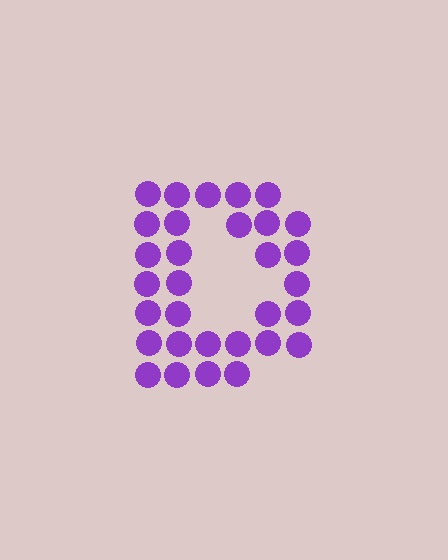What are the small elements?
The small elements are circles.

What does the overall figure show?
The overall figure shows the letter D.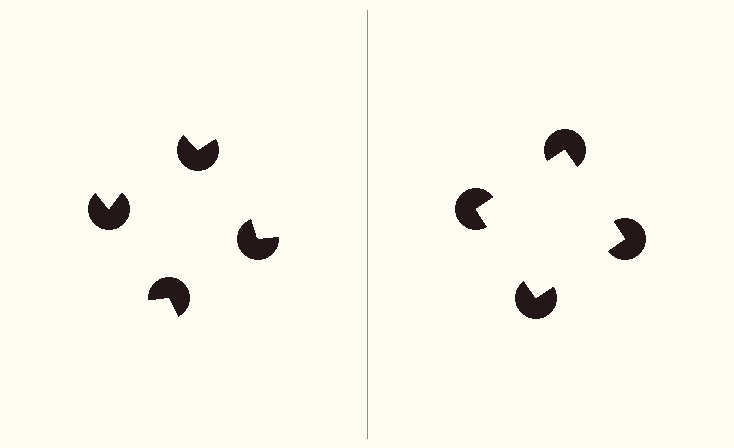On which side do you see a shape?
An illusory square appears on the right side. On the left side the wedge cuts are rotated, so no coherent shape forms.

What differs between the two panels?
The pac-man discs are positioned identically on both sides; only the wedge orientations differ. On the right they align to a square; on the left they are misaligned.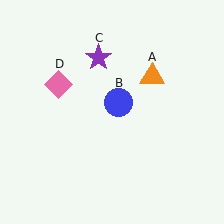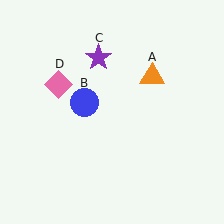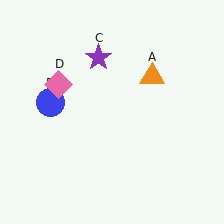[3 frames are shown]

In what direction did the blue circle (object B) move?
The blue circle (object B) moved left.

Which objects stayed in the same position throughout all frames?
Orange triangle (object A) and purple star (object C) and pink diamond (object D) remained stationary.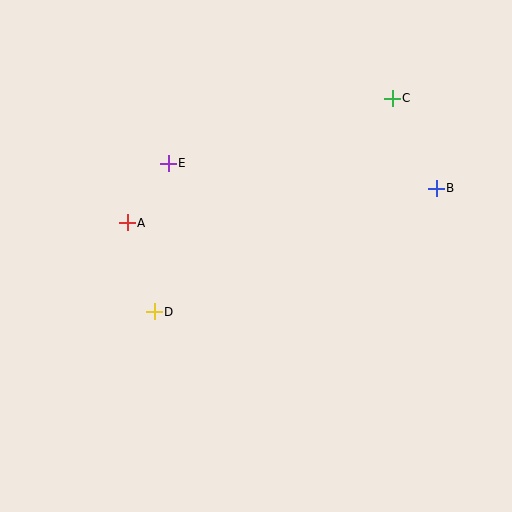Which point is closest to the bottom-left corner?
Point D is closest to the bottom-left corner.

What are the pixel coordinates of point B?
Point B is at (436, 188).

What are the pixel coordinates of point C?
Point C is at (392, 98).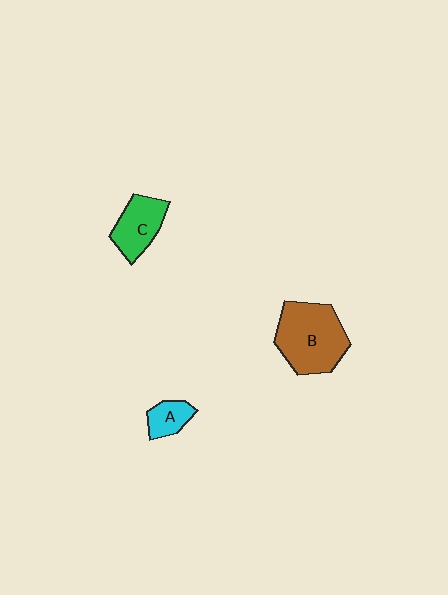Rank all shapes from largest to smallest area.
From largest to smallest: B (brown), C (green), A (cyan).